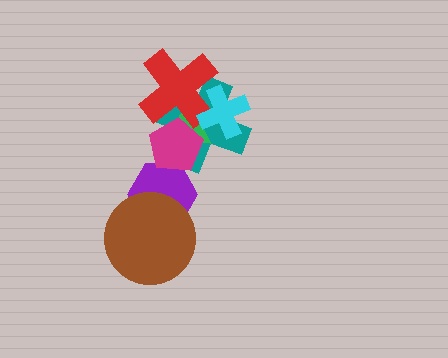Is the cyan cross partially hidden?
No, no other shape covers it.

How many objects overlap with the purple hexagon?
2 objects overlap with the purple hexagon.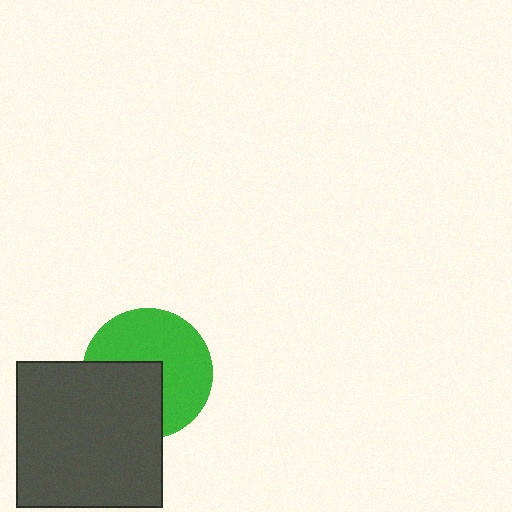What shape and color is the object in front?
The object in front is a dark gray square.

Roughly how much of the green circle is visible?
About half of it is visible (roughly 60%).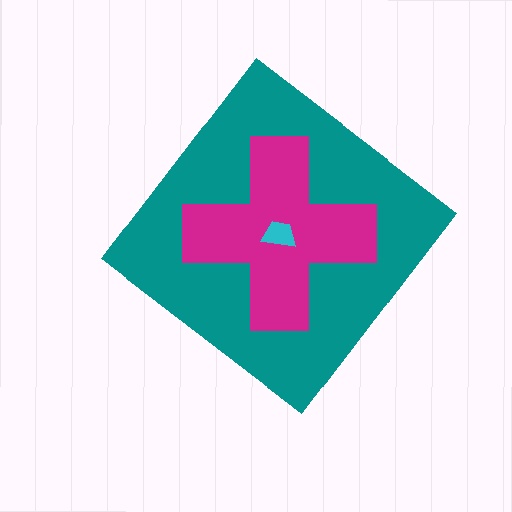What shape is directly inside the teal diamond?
The magenta cross.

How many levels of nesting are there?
3.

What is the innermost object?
The cyan trapezoid.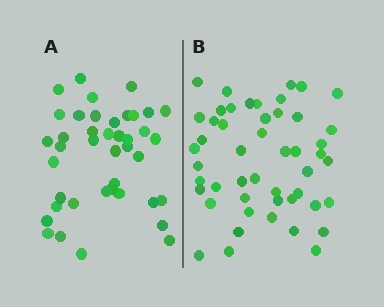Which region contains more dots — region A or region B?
Region B (the right region) has more dots.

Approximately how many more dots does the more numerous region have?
Region B has roughly 8 or so more dots than region A.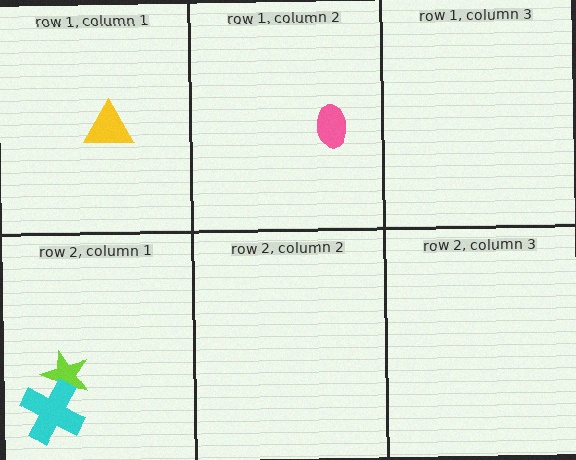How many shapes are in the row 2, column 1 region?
2.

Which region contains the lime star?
The row 2, column 1 region.